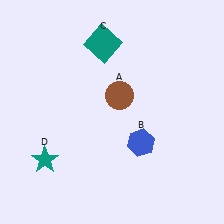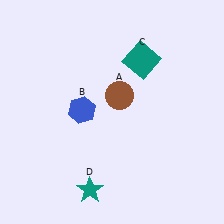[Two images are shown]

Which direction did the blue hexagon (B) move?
The blue hexagon (B) moved left.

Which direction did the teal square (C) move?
The teal square (C) moved right.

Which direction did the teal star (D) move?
The teal star (D) moved right.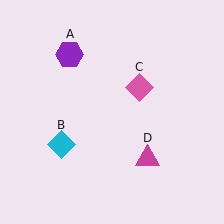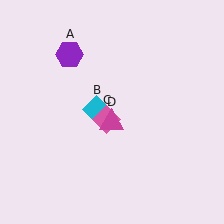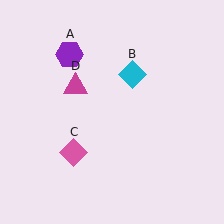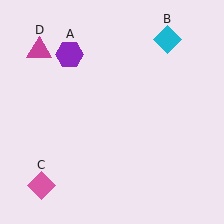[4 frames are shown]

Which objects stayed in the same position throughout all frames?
Purple hexagon (object A) remained stationary.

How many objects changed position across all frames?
3 objects changed position: cyan diamond (object B), pink diamond (object C), magenta triangle (object D).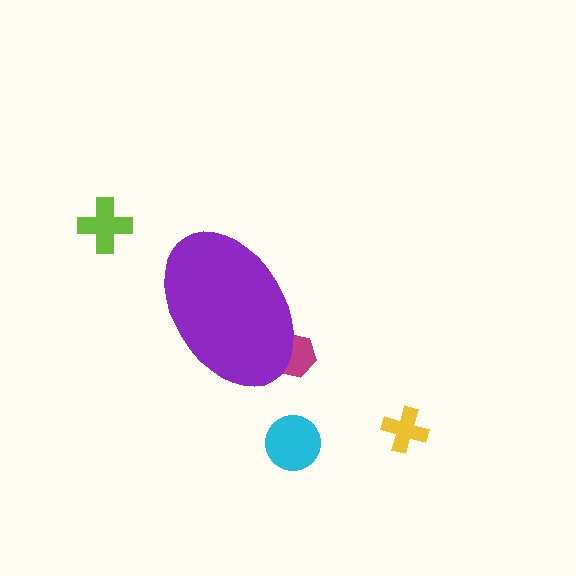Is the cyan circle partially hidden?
No, the cyan circle is fully visible.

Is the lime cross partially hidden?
No, the lime cross is fully visible.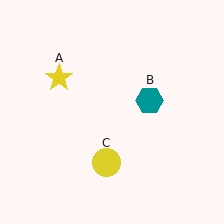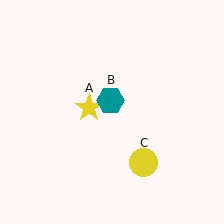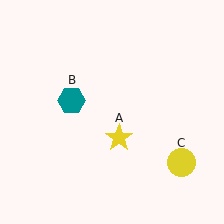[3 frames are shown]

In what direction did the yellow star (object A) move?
The yellow star (object A) moved down and to the right.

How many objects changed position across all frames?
3 objects changed position: yellow star (object A), teal hexagon (object B), yellow circle (object C).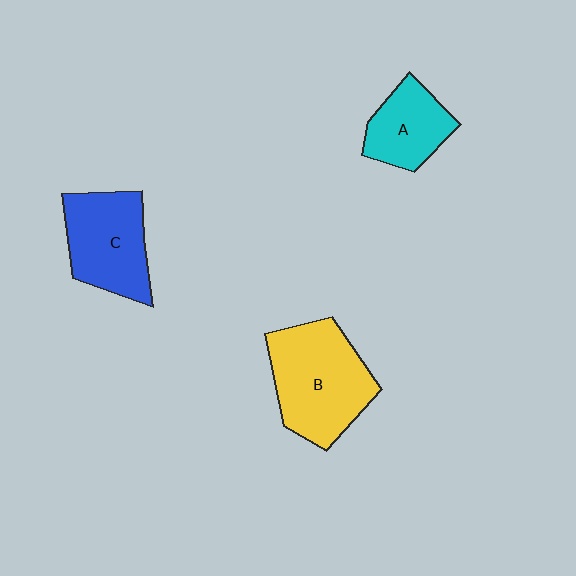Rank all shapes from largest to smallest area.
From largest to smallest: B (yellow), C (blue), A (cyan).